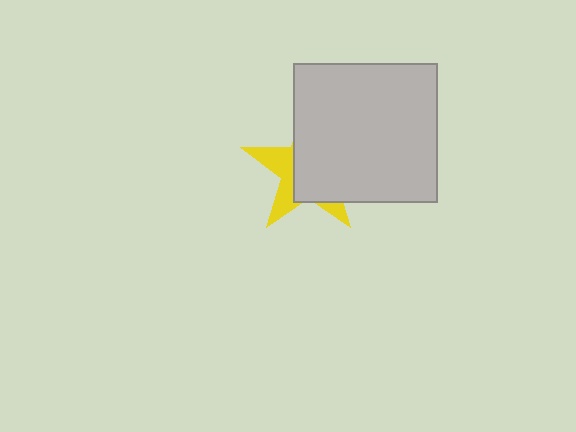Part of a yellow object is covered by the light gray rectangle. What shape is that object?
It is a star.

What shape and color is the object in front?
The object in front is a light gray rectangle.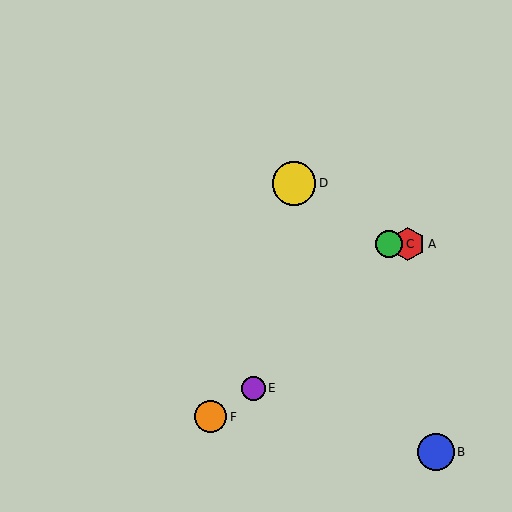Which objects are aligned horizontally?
Objects A, C are aligned horizontally.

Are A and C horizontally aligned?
Yes, both are at y≈244.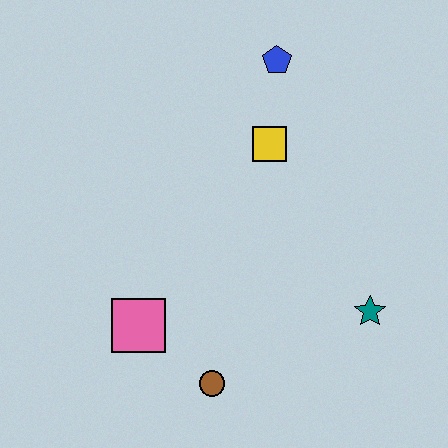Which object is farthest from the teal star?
The blue pentagon is farthest from the teal star.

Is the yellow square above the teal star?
Yes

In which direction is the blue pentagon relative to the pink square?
The blue pentagon is above the pink square.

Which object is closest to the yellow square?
The blue pentagon is closest to the yellow square.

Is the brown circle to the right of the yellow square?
No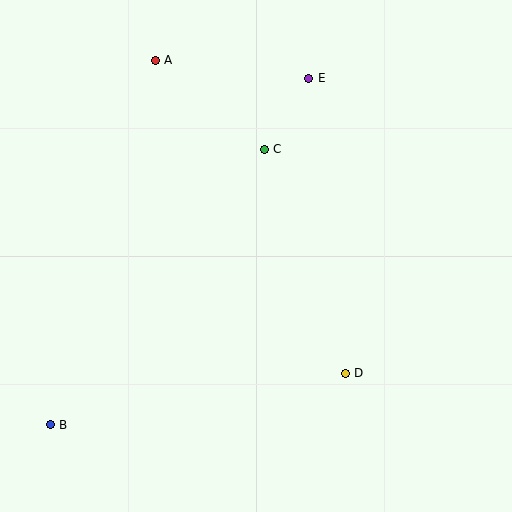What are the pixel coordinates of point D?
Point D is at (345, 373).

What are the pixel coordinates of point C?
Point C is at (264, 149).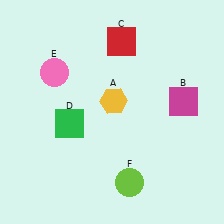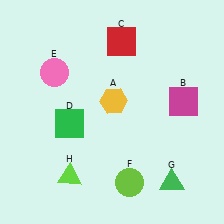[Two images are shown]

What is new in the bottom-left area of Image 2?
A lime triangle (H) was added in the bottom-left area of Image 2.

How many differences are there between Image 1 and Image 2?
There are 2 differences between the two images.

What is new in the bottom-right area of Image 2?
A green triangle (G) was added in the bottom-right area of Image 2.